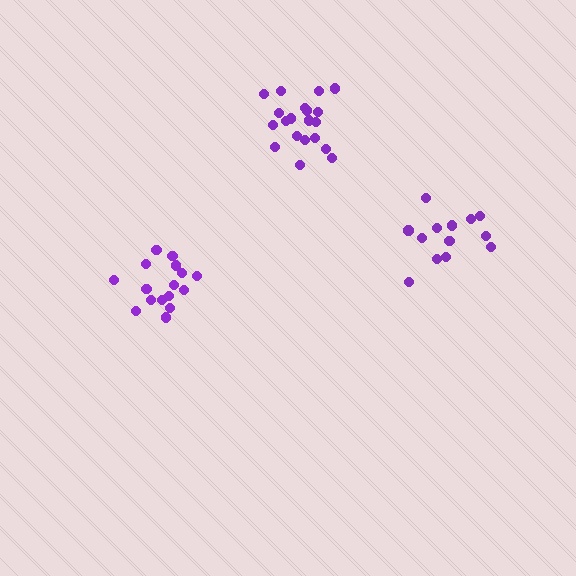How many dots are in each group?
Group 1: 20 dots, Group 2: 14 dots, Group 3: 16 dots (50 total).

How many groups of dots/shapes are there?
There are 3 groups.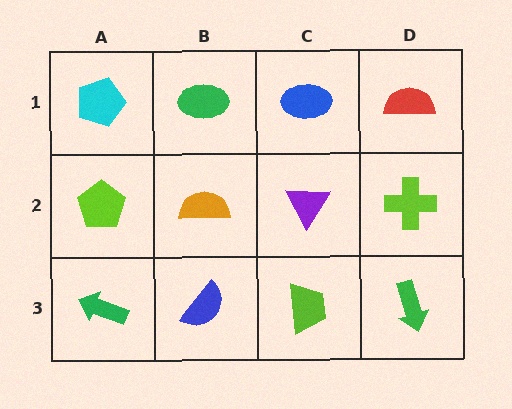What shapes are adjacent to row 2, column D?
A red semicircle (row 1, column D), a green arrow (row 3, column D), a purple triangle (row 2, column C).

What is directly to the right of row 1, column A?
A green ellipse.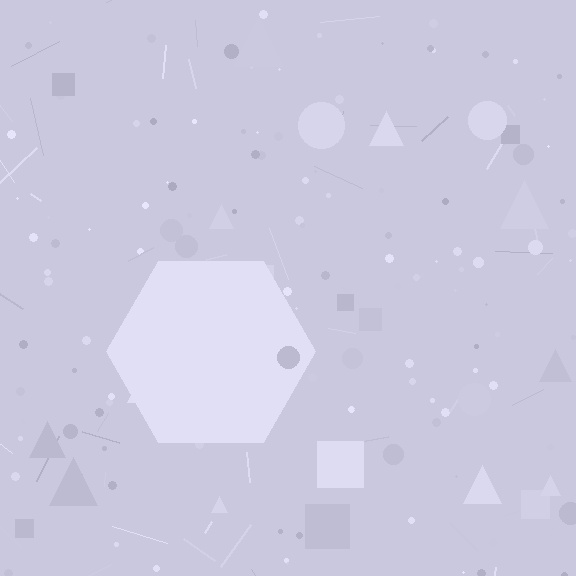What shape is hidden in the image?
A hexagon is hidden in the image.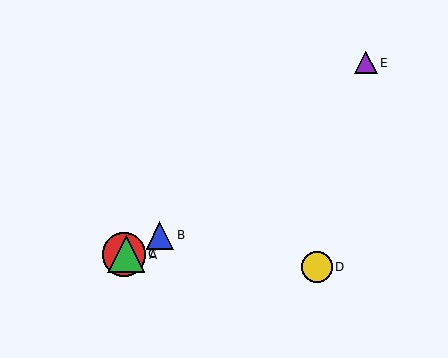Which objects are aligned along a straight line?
Objects A, B, C are aligned along a straight line.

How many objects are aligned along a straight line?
3 objects (A, B, C) are aligned along a straight line.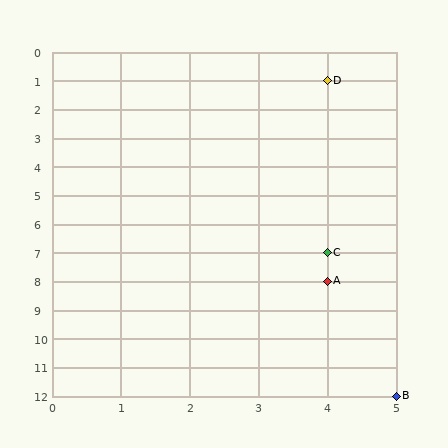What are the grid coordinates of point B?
Point B is at grid coordinates (5, 12).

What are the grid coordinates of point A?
Point A is at grid coordinates (4, 8).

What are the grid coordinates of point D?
Point D is at grid coordinates (4, 1).